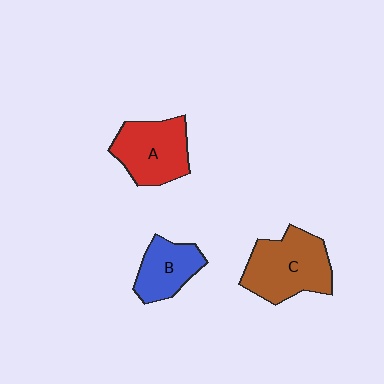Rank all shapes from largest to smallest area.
From largest to smallest: C (brown), A (red), B (blue).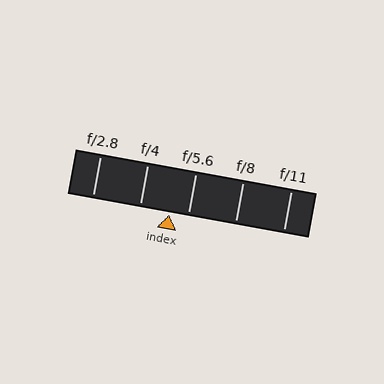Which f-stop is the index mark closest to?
The index mark is closest to f/5.6.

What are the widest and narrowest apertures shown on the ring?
The widest aperture shown is f/2.8 and the narrowest is f/11.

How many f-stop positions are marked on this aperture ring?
There are 5 f-stop positions marked.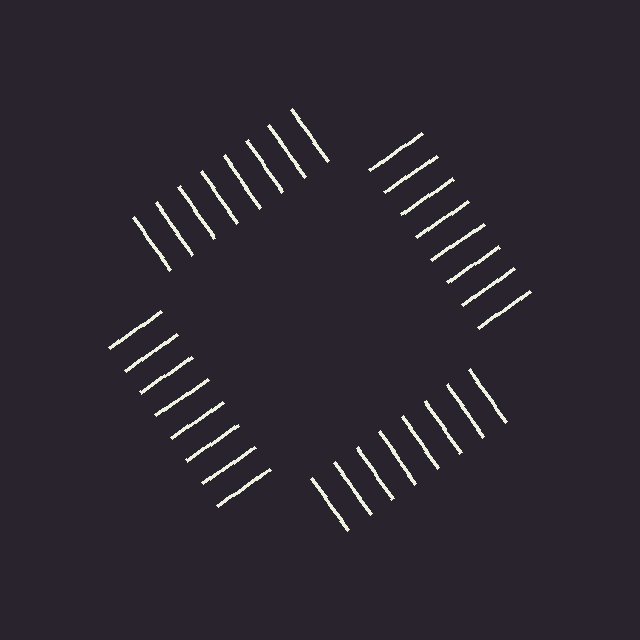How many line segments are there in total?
32 — 8 along each of the 4 edges.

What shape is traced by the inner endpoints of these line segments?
An illusory square — the line segments terminate on its edges but no continuous stroke is drawn.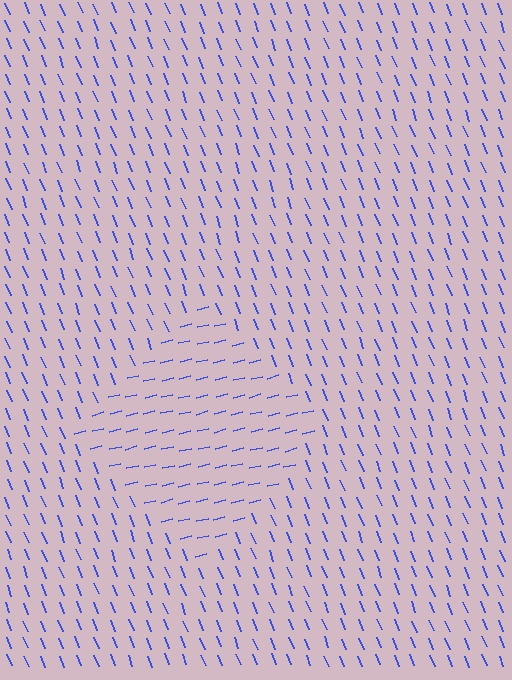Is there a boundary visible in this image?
Yes, there is a texture boundary formed by a change in line orientation.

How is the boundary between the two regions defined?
The boundary is defined purely by a change in line orientation (approximately 82 degrees difference). All lines are the same color and thickness.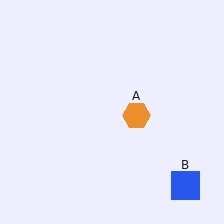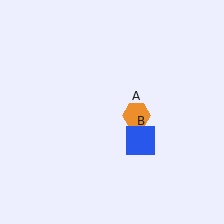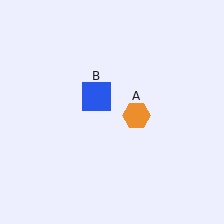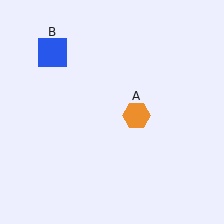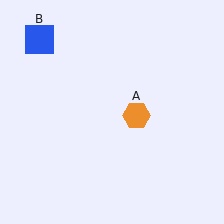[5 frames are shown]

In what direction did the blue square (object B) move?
The blue square (object B) moved up and to the left.